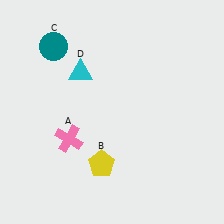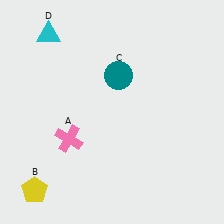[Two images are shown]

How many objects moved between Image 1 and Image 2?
3 objects moved between the two images.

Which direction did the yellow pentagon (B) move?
The yellow pentagon (B) moved left.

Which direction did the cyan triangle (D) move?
The cyan triangle (D) moved up.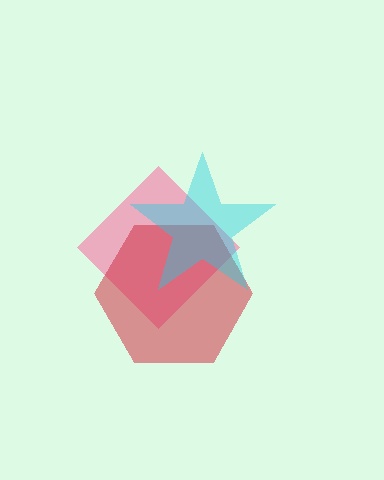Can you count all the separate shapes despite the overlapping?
Yes, there are 3 separate shapes.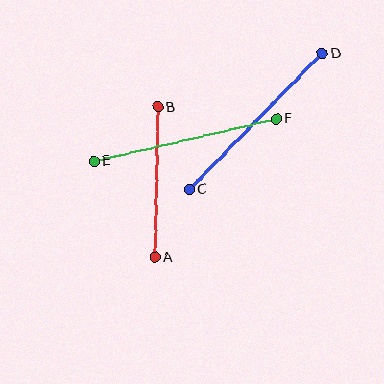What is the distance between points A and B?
The distance is approximately 151 pixels.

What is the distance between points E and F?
The distance is approximately 187 pixels.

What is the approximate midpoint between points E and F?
The midpoint is at approximately (185, 140) pixels.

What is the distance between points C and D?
The distance is approximately 190 pixels.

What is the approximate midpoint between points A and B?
The midpoint is at approximately (156, 182) pixels.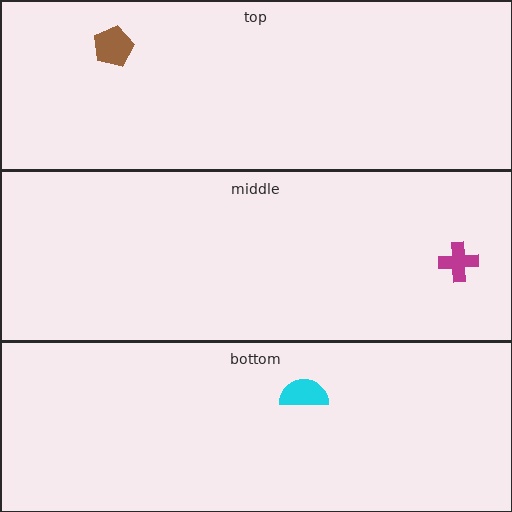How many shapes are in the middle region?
1.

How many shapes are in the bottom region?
1.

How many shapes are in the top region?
1.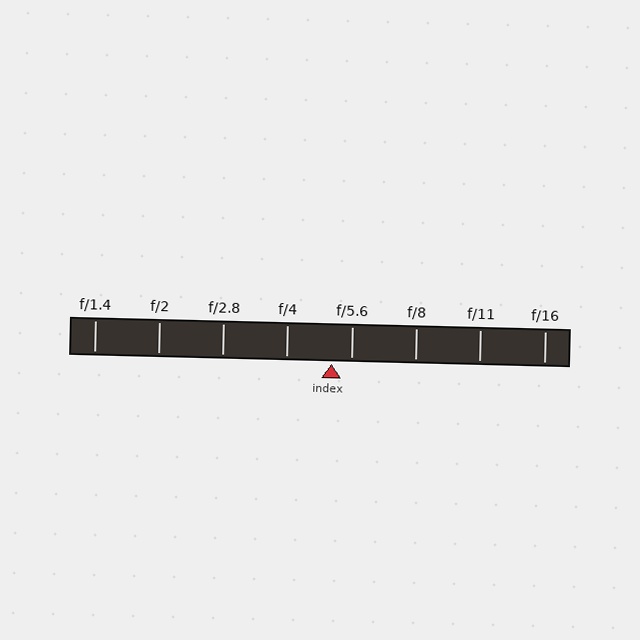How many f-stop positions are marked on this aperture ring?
There are 8 f-stop positions marked.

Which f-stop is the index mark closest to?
The index mark is closest to f/5.6.